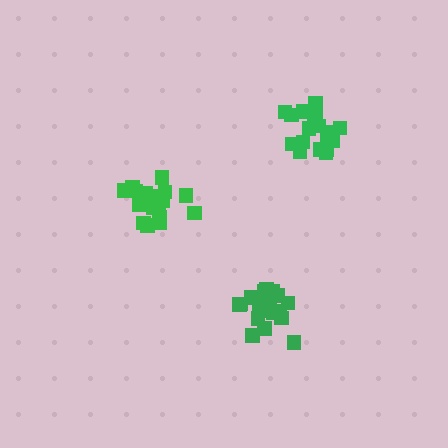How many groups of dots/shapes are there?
There are 3 groups.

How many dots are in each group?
Group 1: 20 dots, Group 2: 20 dots, Group 3: 19 dots (59 total).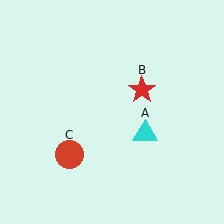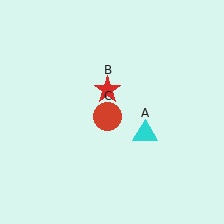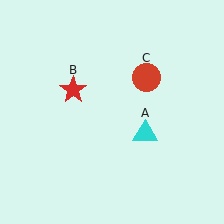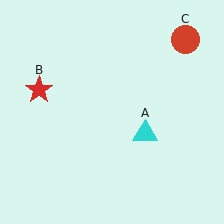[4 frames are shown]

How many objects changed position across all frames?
2 objects changed position: red star (object B), red circle (object C).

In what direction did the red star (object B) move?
The red star (object B) moved left.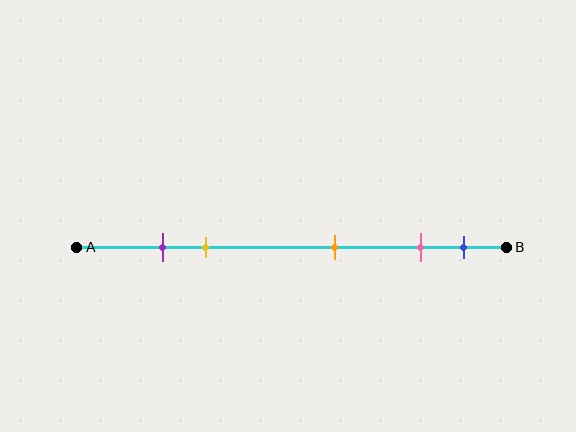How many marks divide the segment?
There are 5 marks dividing the segment.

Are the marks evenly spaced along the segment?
No, the marks are not evenly spaced.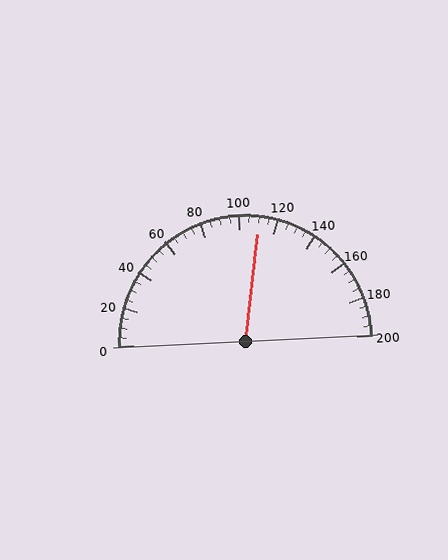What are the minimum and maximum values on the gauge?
The gauge ranges from 0 to 200.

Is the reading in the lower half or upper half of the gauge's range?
The reading is in the upper half of the range (0 to 200).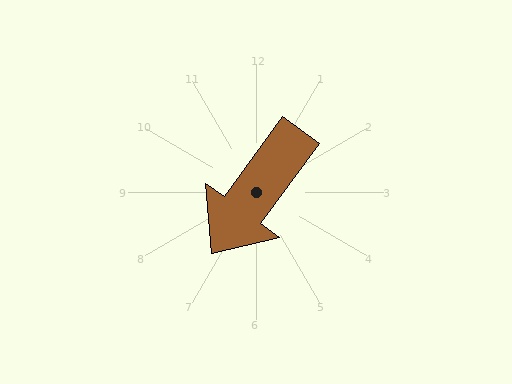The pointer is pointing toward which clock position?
Roughly 7 o'clock.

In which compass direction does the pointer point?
Southwest.